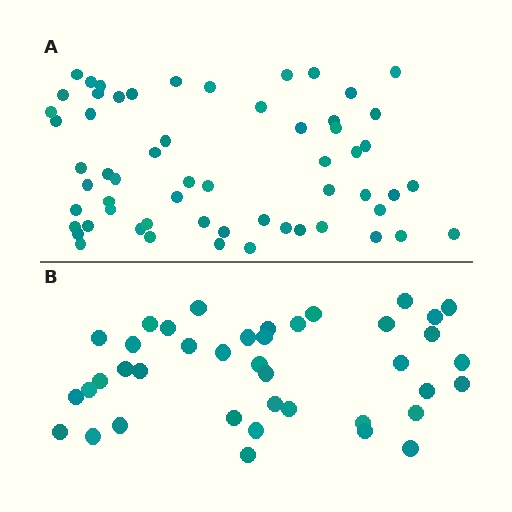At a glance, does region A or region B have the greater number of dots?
Region A (the top region) has more dots.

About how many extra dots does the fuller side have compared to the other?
Region A has approximately 20 more dots than region B.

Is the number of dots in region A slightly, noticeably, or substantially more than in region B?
Region A has substantially more. The ratio is roughly 1.5 to 1.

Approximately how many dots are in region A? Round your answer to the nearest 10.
About 60 dots. (The exact count is 59, which rounds to 60.)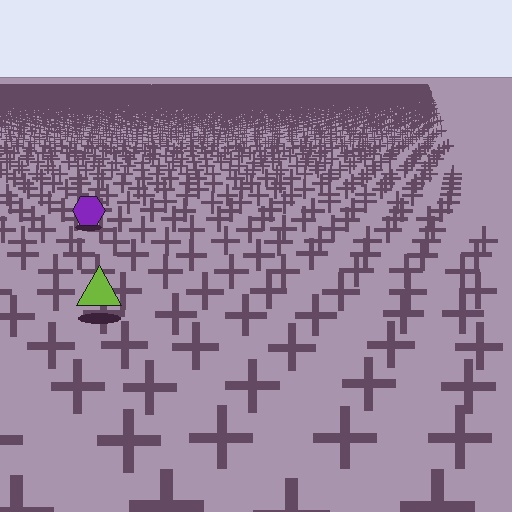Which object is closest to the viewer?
The lime triangle is closest. The texture marks near it are larger and more spread out.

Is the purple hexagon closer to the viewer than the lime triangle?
No. The lime triangle is closer — you can tell from the texture gradient: the ground texture is coarser near it.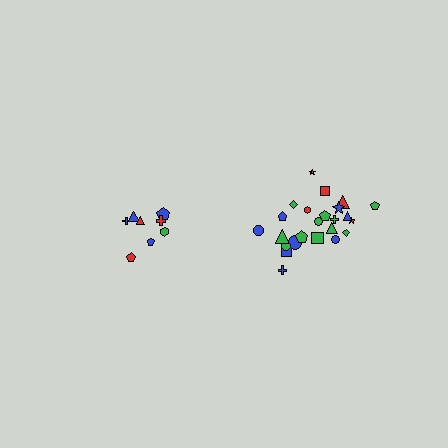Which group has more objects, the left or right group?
The right group.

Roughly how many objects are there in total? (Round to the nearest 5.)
Roughly 35 objects in total.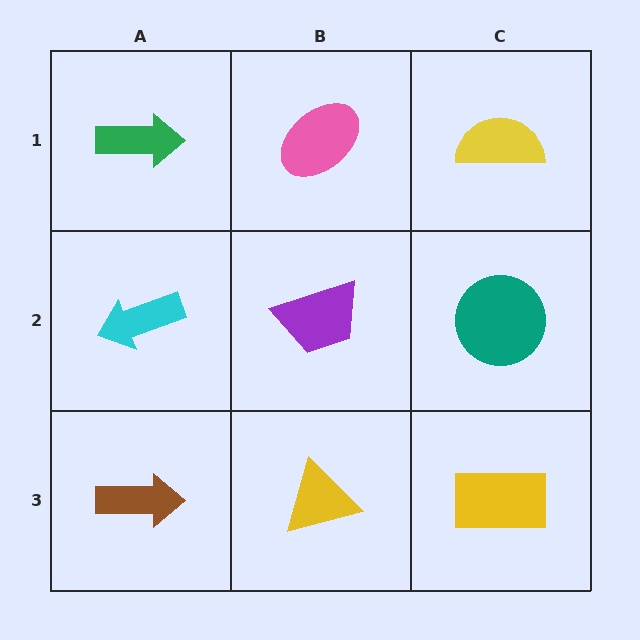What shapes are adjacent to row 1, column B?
A purple trapezoid (row 2, column B), a green arrow (row 1, column A), a yellow semicircle (row 1, column C).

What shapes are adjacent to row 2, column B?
A pink ellipse (row 1, column B), a yellow triangle (row 3, column B), a cyan arrow (row 2, column A), a teal circle (row 2, column C).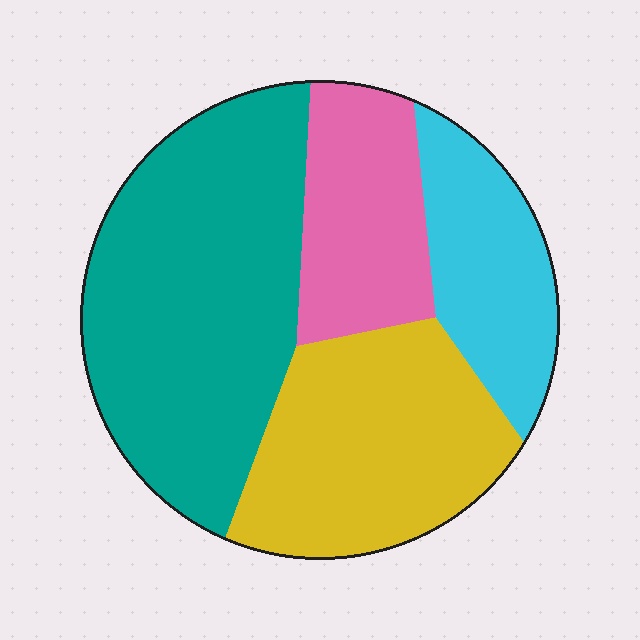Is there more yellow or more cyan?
Yellow.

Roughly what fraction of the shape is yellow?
Yellow takes up between a quarter and a half of the shape.